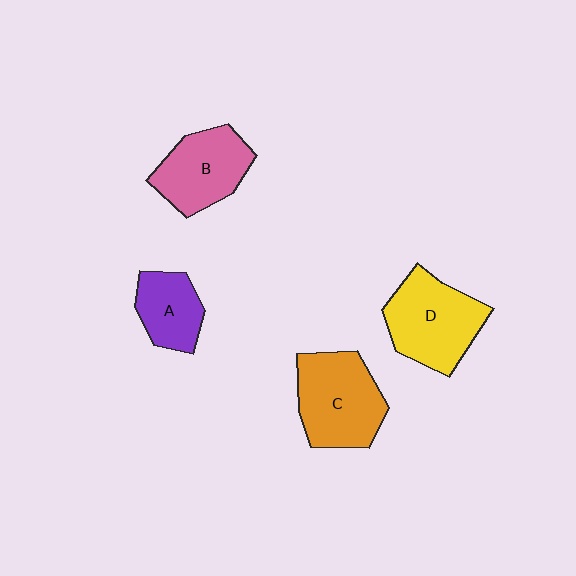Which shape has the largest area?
Shape C (orange).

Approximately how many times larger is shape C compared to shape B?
Approximately 1.2 times.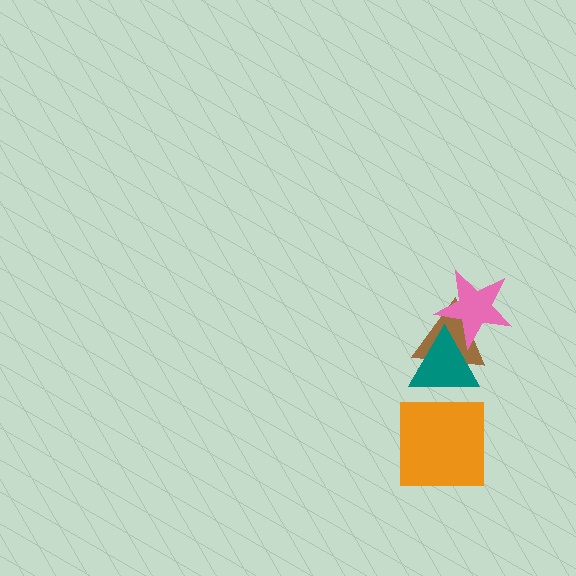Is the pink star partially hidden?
Yes, it is partially covered by another shape.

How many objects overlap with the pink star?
2 objects overlap with the pink star.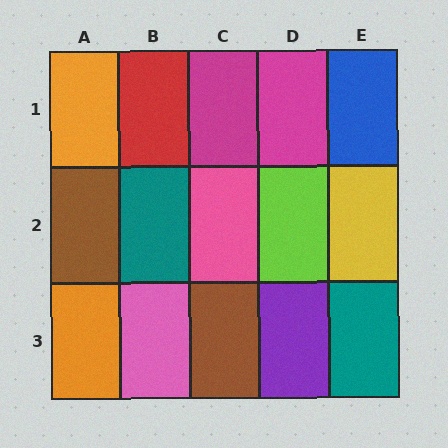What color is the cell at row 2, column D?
Lime.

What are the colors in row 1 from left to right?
Orange, red, magenta, magenta, blue.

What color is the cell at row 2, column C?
Pink.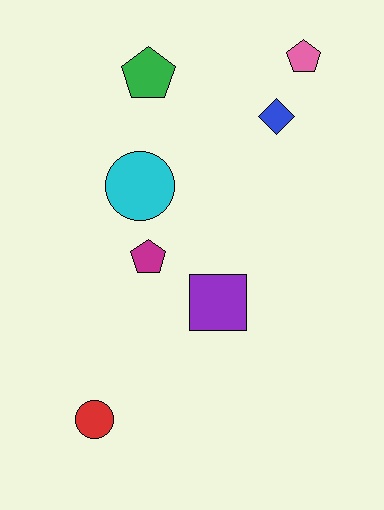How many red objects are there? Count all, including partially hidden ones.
There is 1 red object.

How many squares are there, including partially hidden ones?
There is 1 square.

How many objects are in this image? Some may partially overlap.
There are 7 objects.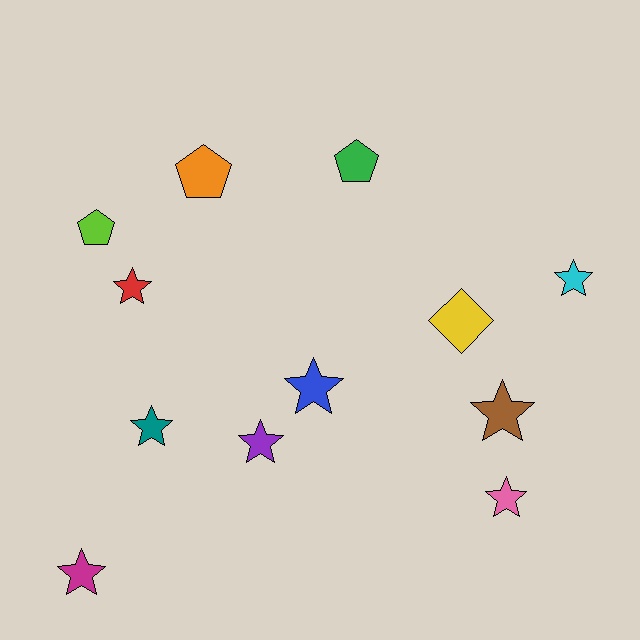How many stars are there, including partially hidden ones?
There are 8 stars.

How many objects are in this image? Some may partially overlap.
There are 12 objects.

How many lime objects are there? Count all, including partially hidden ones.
There is 1 lime object.